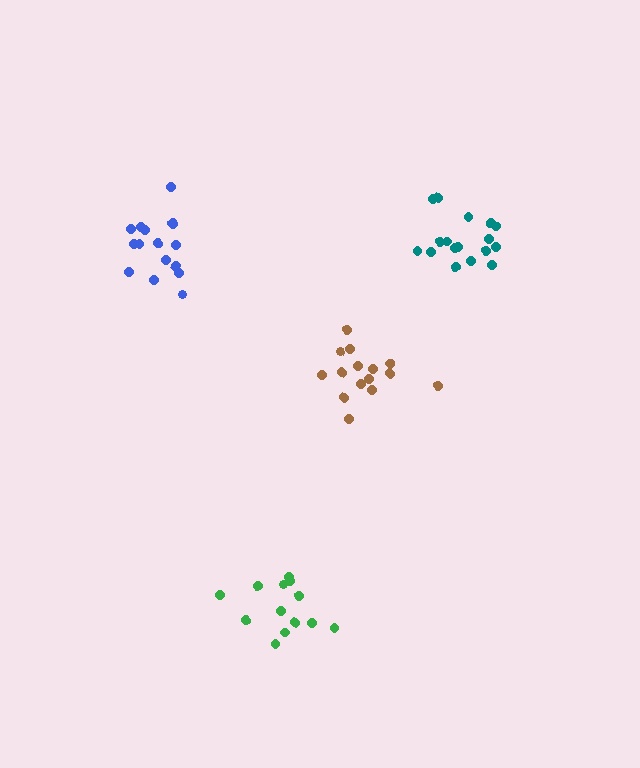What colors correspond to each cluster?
The clusters are colored: teal, brown, blue, green.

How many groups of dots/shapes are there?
There are 4 groups.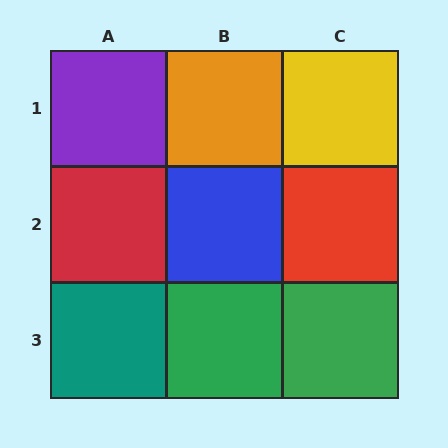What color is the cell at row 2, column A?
Red.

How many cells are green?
2 cells are green.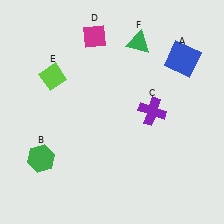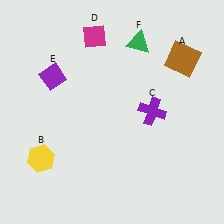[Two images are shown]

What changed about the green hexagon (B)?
In Image 1, B is green. In Image 2, it changed to yellow.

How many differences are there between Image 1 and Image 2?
There are 3 differences between the two images.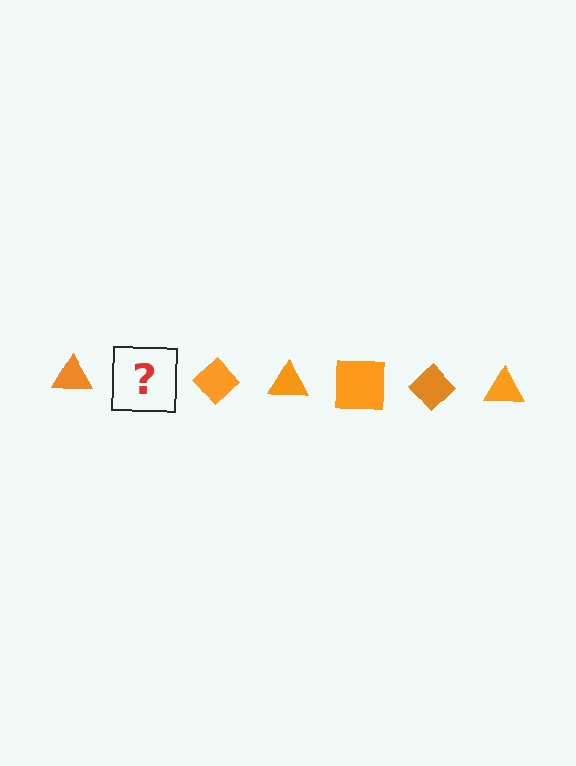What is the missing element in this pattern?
The missing element is an orange square.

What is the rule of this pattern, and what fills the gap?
The rule is that the pattern cycles through triangle, square, diamond shapes in orange. The gap should be filled with an orange square.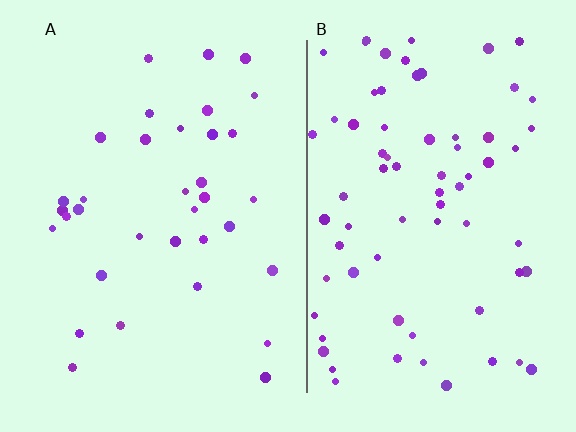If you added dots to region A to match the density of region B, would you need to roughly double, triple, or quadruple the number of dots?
Approximately double.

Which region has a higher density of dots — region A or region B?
B (the right).